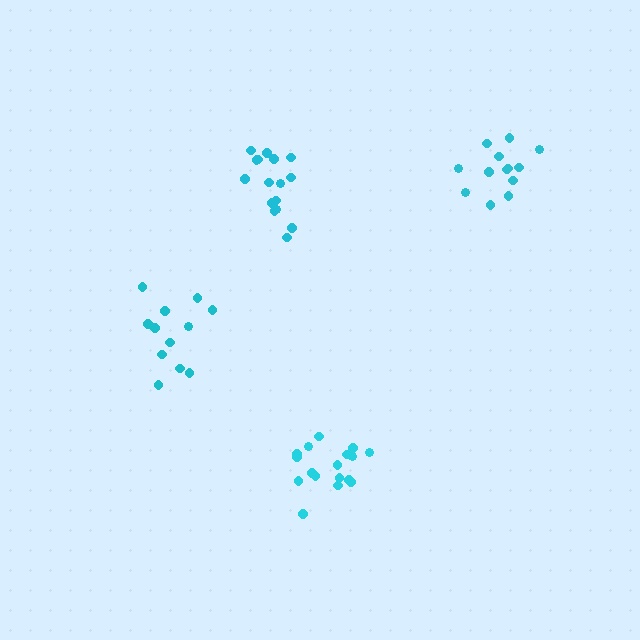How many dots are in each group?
Group 1: 12 dots, Group 2: 17 dots, Group 3: 17 dots, Group 4: 13 dots (59 total).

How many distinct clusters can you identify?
There are 4 distinct clusters.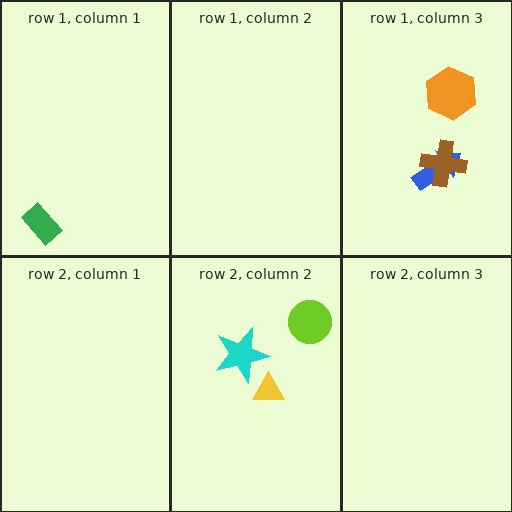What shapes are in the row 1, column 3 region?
The orange hexagon, the blue arrow, the brown cross.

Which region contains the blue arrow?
The row 1, column 3 region.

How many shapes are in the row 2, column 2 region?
3.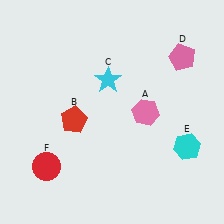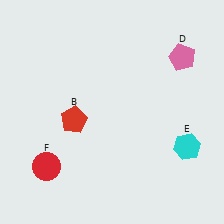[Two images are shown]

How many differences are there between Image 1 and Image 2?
There are 2 differences between the two images.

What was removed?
The pink hexagon (A), the cyan star (C) were removed in Image 2.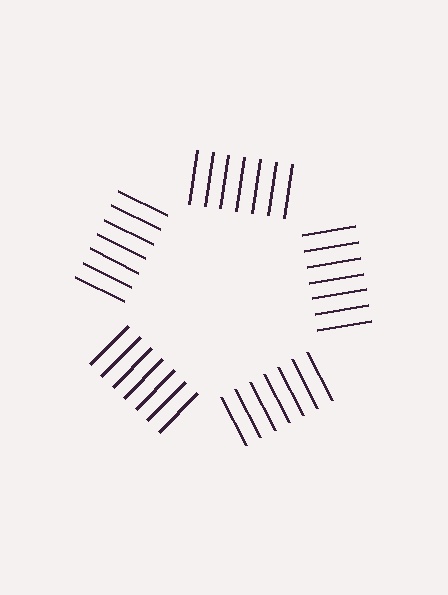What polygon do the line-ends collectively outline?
An illusory pentagon — the line segments terminate on its edges but no continuous stroke is drawn.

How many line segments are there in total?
35 — 7 along each of the 5 edges.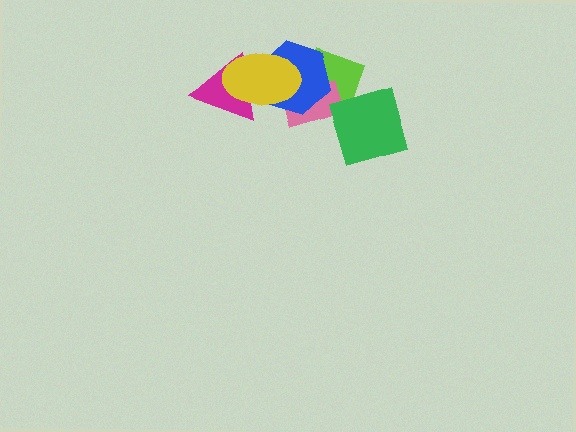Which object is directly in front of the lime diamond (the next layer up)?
The pink rectangle is directly in front of the lime diamond.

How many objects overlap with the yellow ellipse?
3 objects overlap with the yellow ellipse.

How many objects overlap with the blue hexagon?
4 objects overlap with the blue hexagon.